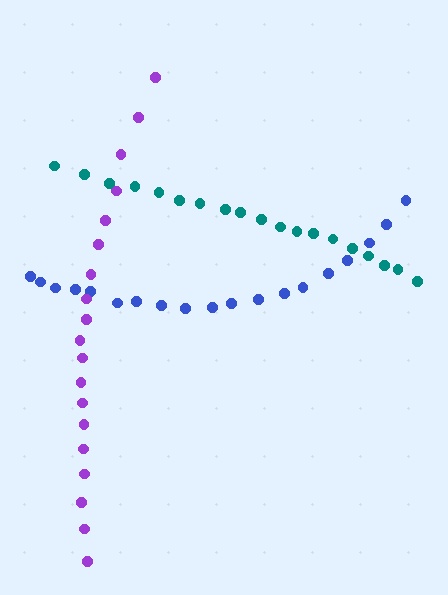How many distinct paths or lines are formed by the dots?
There are 3 distinct paths.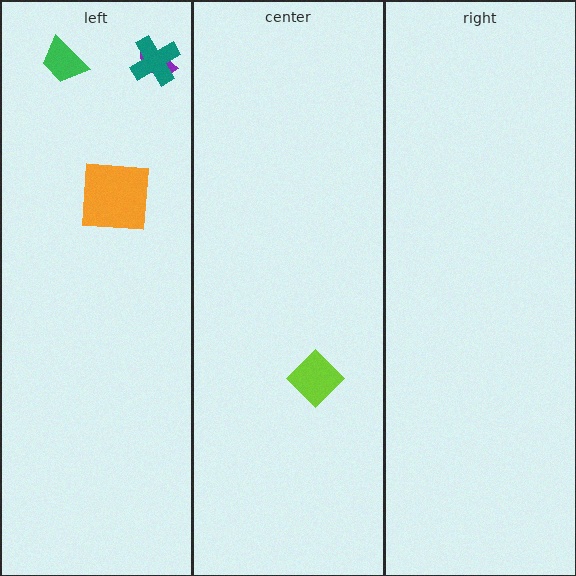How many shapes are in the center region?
1.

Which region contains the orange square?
The left region.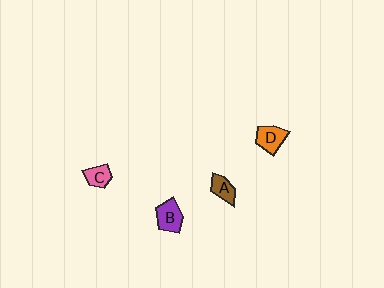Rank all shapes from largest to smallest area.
From largest to smallest: B (purple), D (orange), A (brown), C (pink).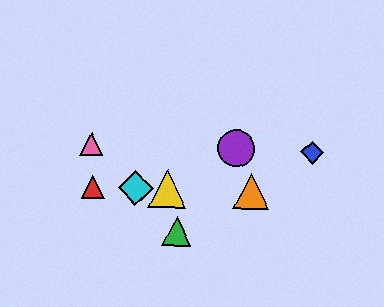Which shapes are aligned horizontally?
The red triangle, the yellow triangle, the orange triangle, the cyan diamond are aligned horizontally.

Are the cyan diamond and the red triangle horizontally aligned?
Yes, both are at y≈188.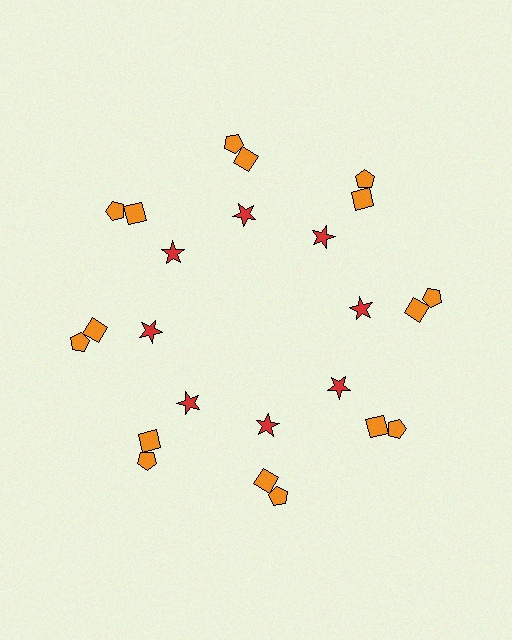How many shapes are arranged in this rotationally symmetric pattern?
There are 24 shapes, arranged in 8 groups of 3.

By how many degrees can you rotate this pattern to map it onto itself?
The pattern maps onto itself every 45 degrees of rotation.